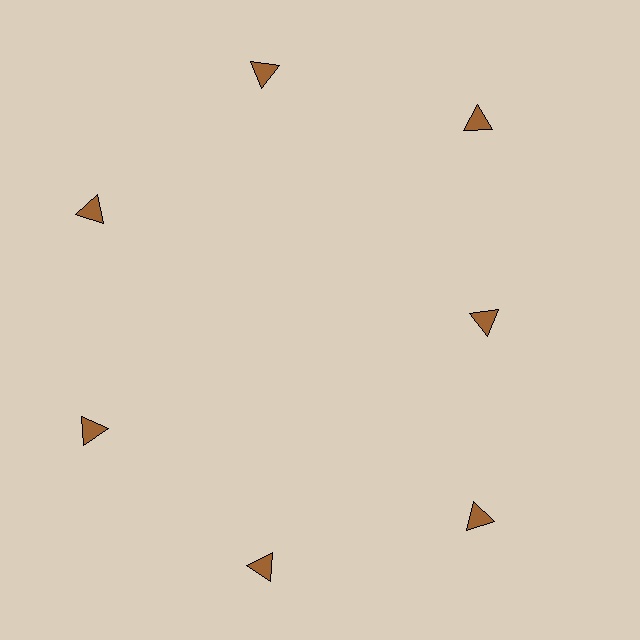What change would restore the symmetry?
The symmetry would be restored by moving it outward, back onto the ring so that all 7 triangles sit at equal angles and equal distance from the center.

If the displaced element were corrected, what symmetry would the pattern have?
It would have 7-fold rotational symmetry — the pattern would map onto itself every 51 degrees.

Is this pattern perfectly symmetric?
No. The 7 brown triangles are arranged in a ring, but one element near the 3 o'clock position is pulled inward toward the center, breaking the 7-fold rotational symmetry.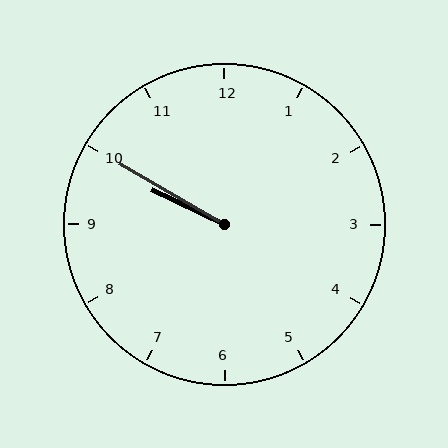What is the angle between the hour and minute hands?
Approximately 5 degrees.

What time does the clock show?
9:50.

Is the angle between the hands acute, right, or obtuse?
It is acute.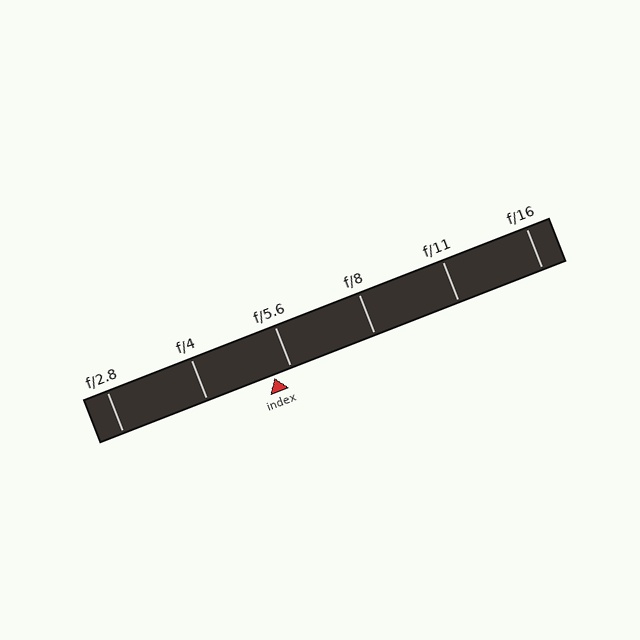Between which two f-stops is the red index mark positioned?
The index mark is between f/4 and f/5.6.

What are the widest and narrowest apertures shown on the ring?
The widest aperture shown is f/2.8 and the narrowest is f/16.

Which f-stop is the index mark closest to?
The index mark is closest to f/5.6.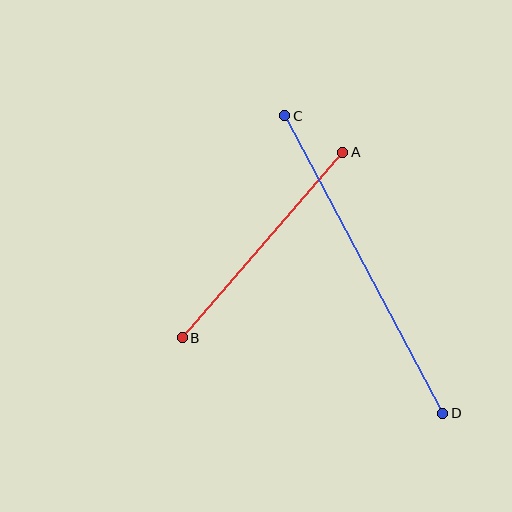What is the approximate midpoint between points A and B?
The midpoint is at approximately (263, 245) pixels.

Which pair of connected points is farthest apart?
Points C and D are farthest apart.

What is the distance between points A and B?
The distance is approximately 245 pixels.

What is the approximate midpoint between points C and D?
The midpoint is at approximately (364, 265) pixels.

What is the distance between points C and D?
The distance is approximately 337 pixels.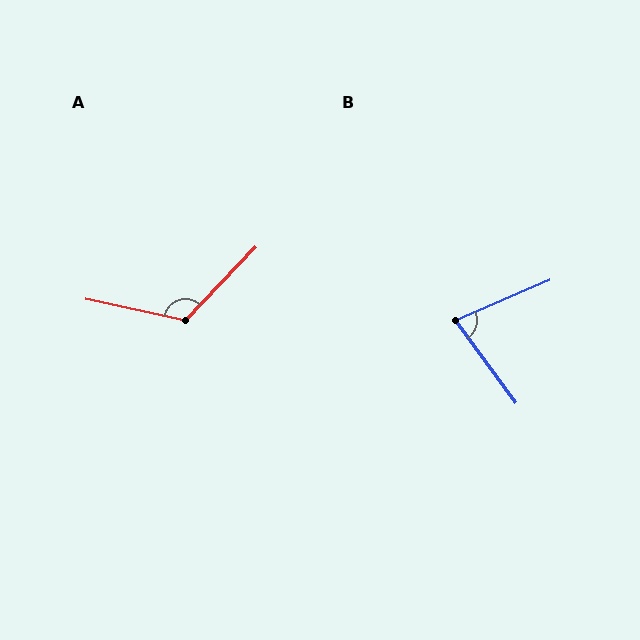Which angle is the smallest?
B, at approximately 77 degrees.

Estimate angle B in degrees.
Approximately 77 degrees.